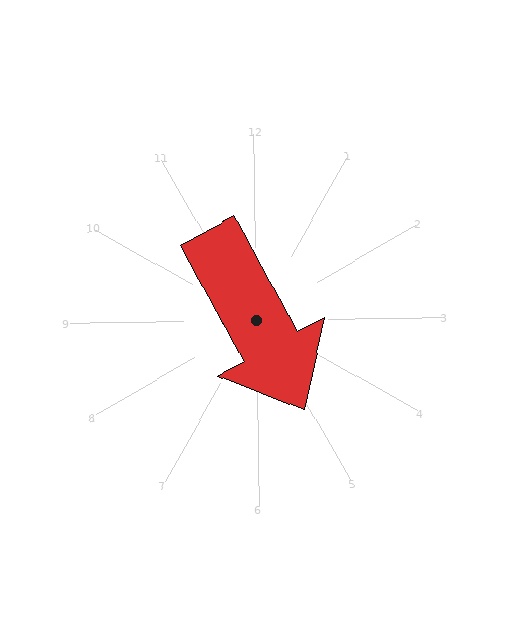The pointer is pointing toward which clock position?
Roughly 5 o'clock.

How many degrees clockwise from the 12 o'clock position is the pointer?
Approximately 152 degrees.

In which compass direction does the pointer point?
Southeast.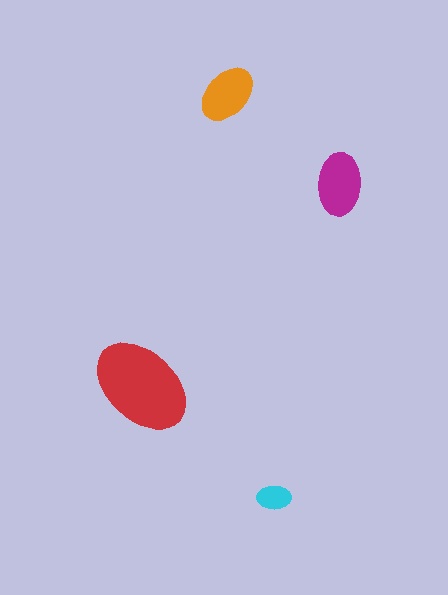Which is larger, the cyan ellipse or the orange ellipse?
The orange one.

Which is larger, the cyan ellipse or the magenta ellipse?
The magenta one.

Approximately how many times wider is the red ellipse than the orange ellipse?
About 1.5 times wider.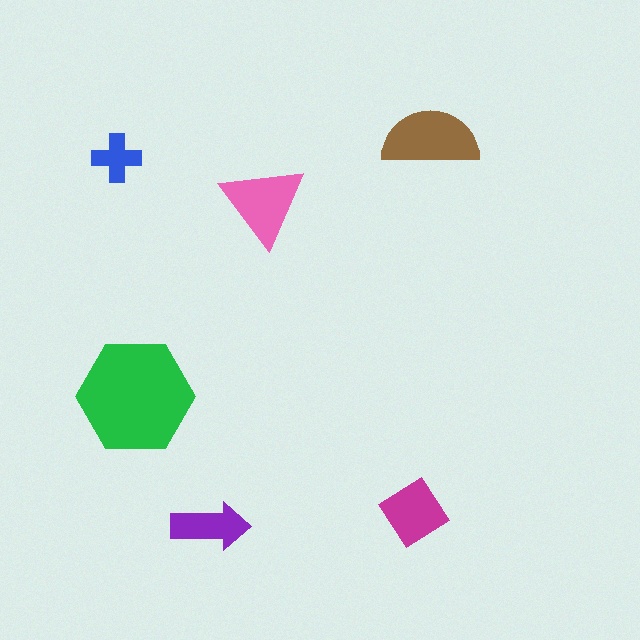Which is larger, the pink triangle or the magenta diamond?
The pink triangle.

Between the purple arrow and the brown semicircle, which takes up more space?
The brown semicircle.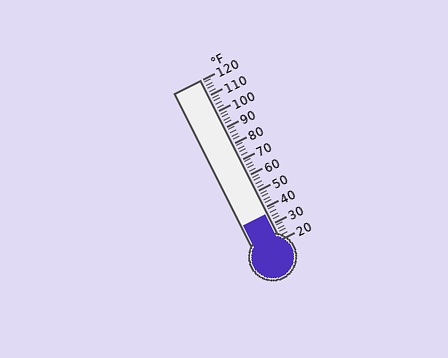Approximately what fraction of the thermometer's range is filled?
The thermometer is filled to approximately 15% of its range.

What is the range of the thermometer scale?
The thermometer scale ranges from 20°F to 120°F.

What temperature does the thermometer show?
The thermometer shows approximately 36°F.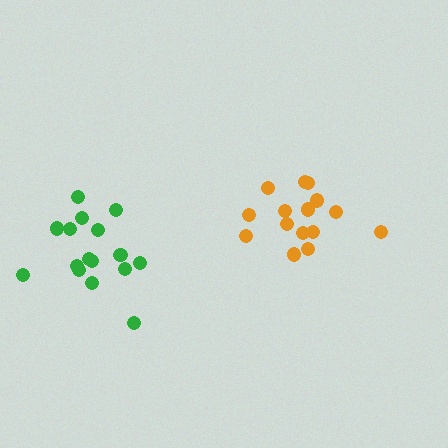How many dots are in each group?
Group 1: 16 dots, Group 2: 15 dots (31 total).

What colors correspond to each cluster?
The clusters are colored: green, orange.